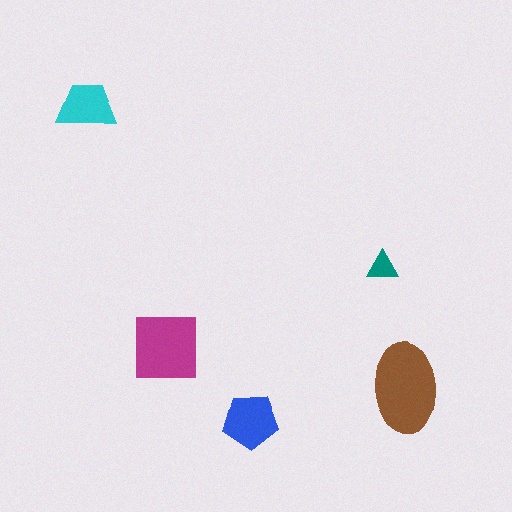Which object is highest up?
The cyan trapezoid is topmost.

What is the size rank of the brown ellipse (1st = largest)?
1st.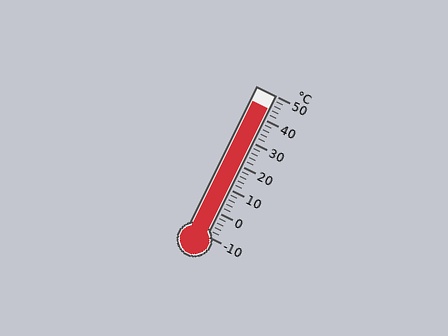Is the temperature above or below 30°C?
The temperature is above 30°C.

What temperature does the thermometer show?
The thermometer shows approximately 44°C.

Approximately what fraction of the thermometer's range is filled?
The thermometer is filled to approximately 90% of its range.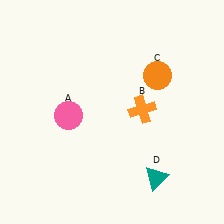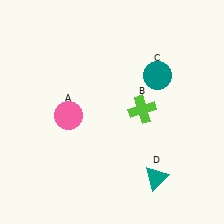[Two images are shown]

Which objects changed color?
B changed from orange to lime. C changed from orange to teal.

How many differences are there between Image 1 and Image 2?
There are 2 differences between the two images.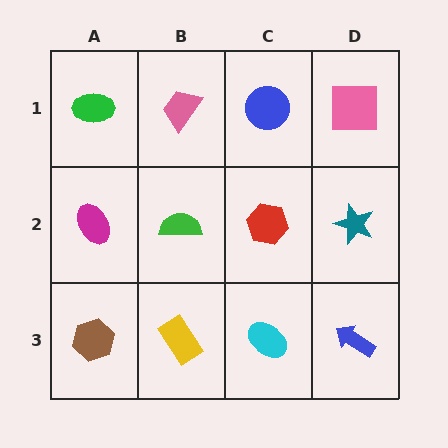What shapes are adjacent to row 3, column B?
A green semicircle (row 2, column B), a brown hexagon (row 3, column A), a cyan ellipse (row 3, column C).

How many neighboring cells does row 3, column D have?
2.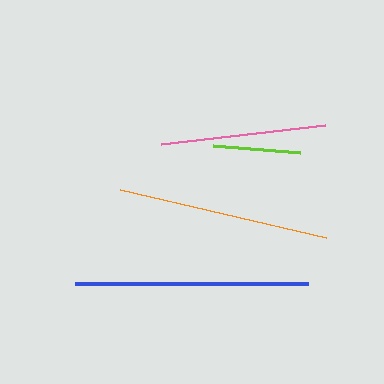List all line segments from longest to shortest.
From longest to shortest: blue, orange, pink, lime.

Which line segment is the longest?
The blue line is the longest at approximately 233 pixels.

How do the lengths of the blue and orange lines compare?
The blue and orange lines are approximately the same length.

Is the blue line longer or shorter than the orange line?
The blue line is longer than the orange line.